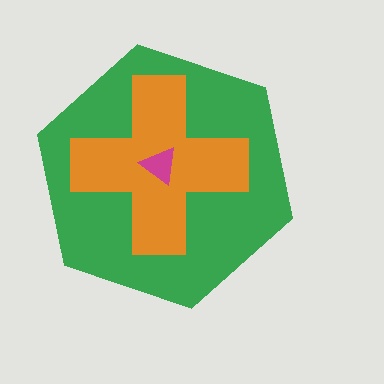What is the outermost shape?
The green hexagon.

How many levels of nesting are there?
3.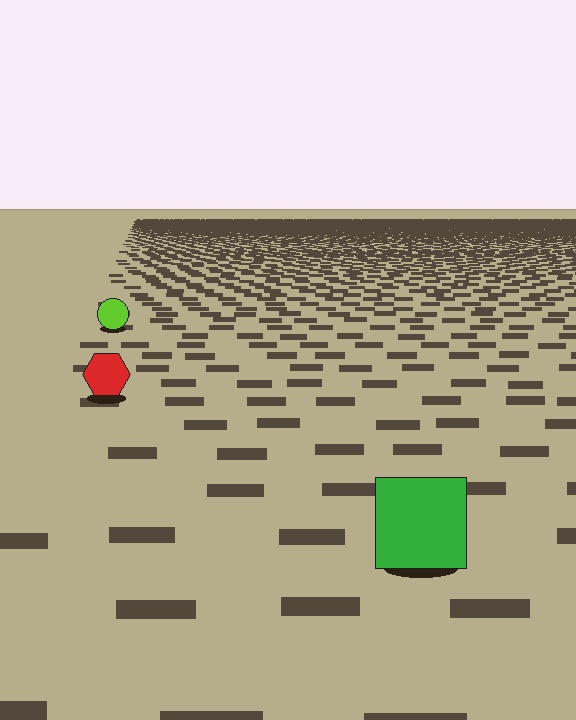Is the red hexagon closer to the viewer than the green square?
No. The green square is closer — you can tell from the texture gradient: the ground texture is coarser near it.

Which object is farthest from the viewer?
The lime circle is farthest from the viewer. It appears smaller and the ground texture around it is denser.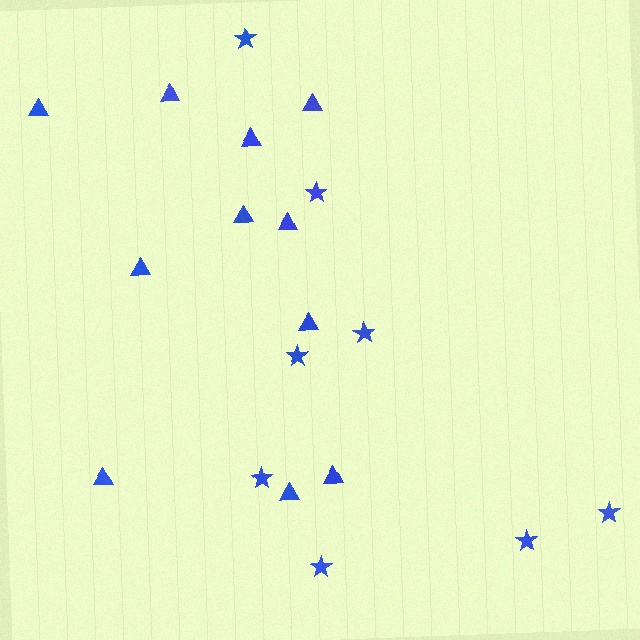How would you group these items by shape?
There are 2 groups: one group of stars (8) and one group of triangles (11).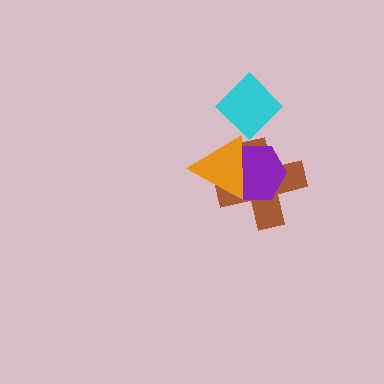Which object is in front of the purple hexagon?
The orange triangle is in front of the purple hexagon.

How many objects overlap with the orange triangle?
2 objects overlap with the orange triangle.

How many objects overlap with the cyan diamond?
0 objects overlap with the cyan diamond.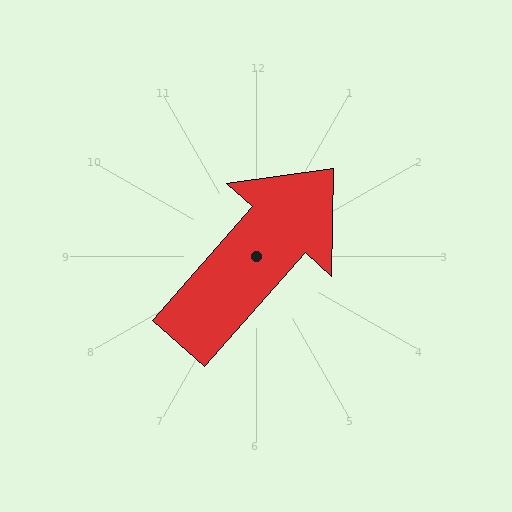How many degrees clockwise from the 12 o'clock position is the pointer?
Approximately 41 degrees.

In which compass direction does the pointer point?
Northeast.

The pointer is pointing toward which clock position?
Roughly 1 o'clock.